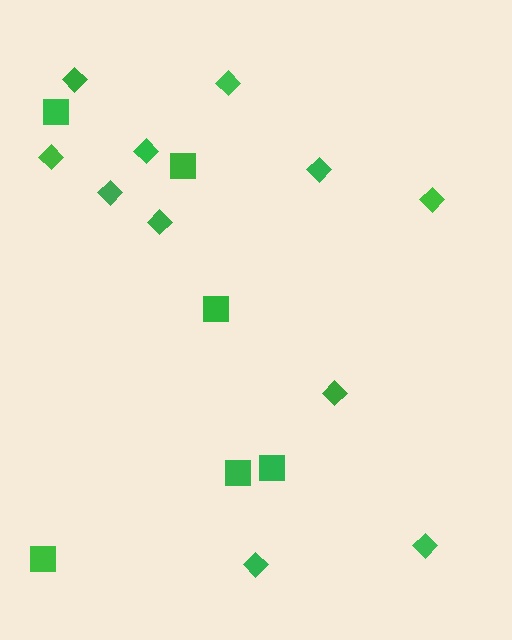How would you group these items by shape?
There are 2 groups: one group of diamonds (11) and one group of squares (6).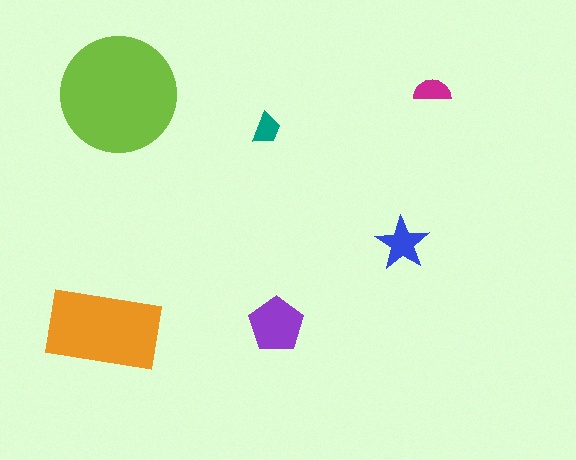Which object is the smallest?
The teal trapezoid.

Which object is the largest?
The lime circle.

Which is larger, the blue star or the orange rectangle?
The orange rectangle.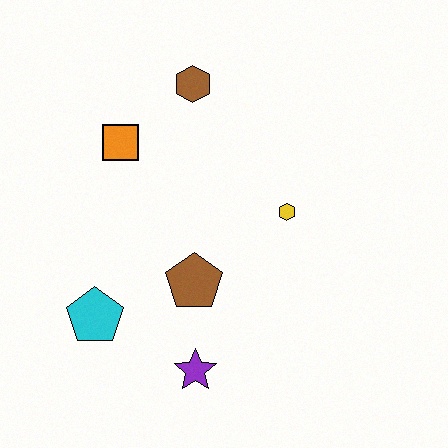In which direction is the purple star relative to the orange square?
The purple star is below the orange square.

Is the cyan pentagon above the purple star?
Yes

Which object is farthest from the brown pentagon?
The brown hexagon is farthest from the brown pentagon.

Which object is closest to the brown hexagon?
The orange square is closest to the brown hexagon.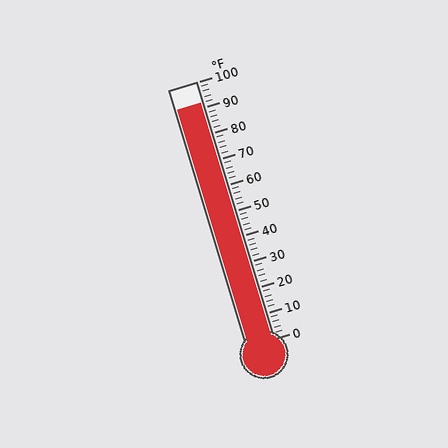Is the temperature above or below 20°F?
The temperature is above 20°F.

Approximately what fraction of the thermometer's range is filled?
The thermometer is filled to approximately 90% of its range.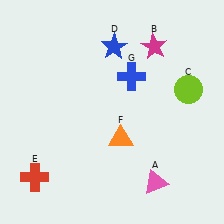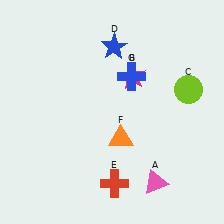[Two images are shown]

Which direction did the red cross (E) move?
The red cross (E) moved right.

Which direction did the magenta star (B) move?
The magenta star (B) moved down.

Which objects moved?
The objects that moved are: the magenta star (B), the red cross (E).